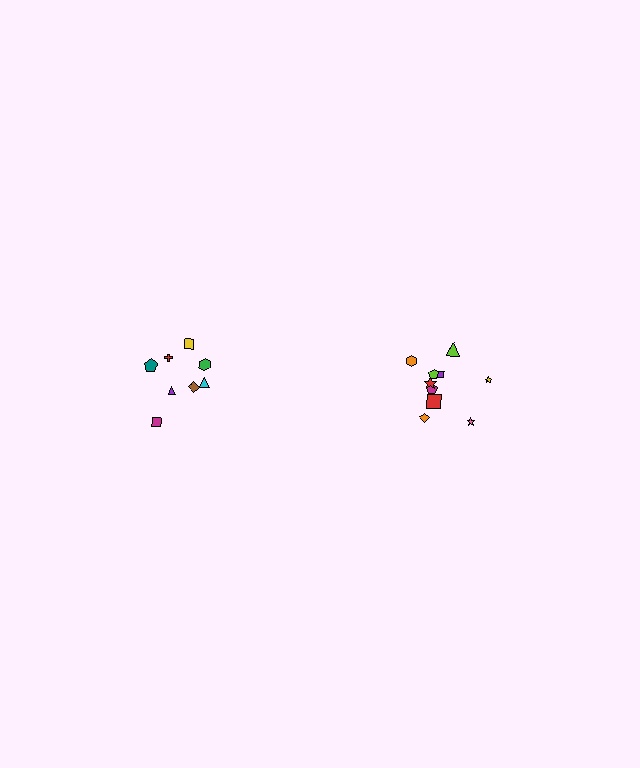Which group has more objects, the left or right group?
The right group.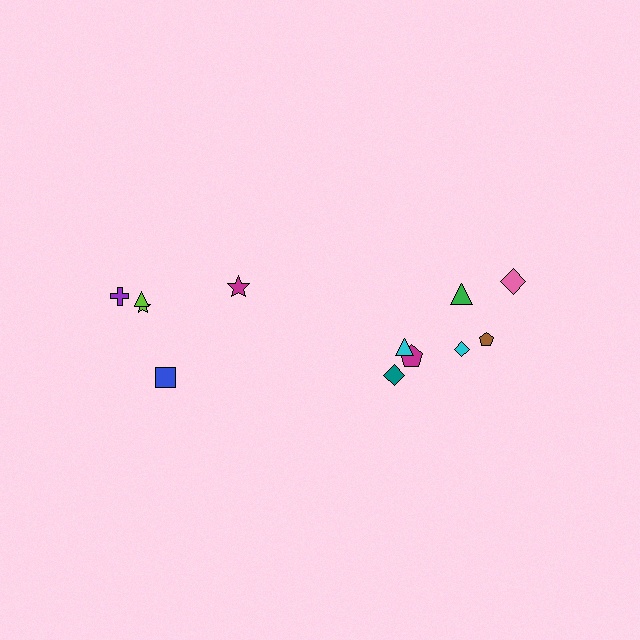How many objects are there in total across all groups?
There are 12 objects.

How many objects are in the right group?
There are 7 objects.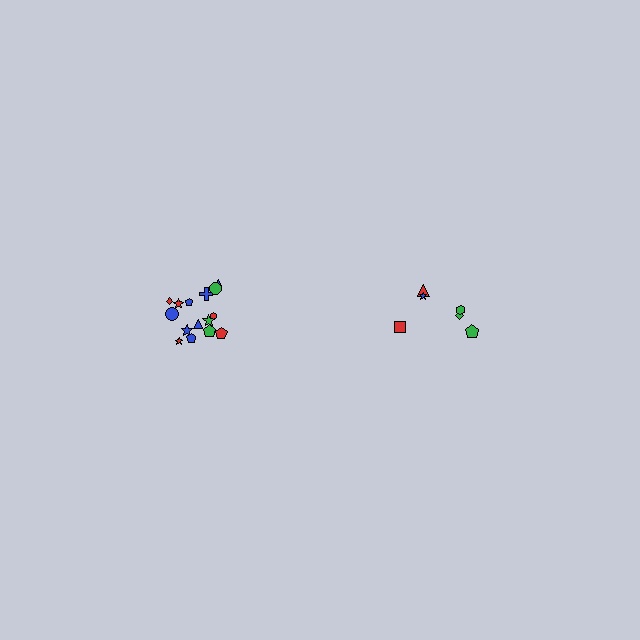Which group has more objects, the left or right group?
The left group.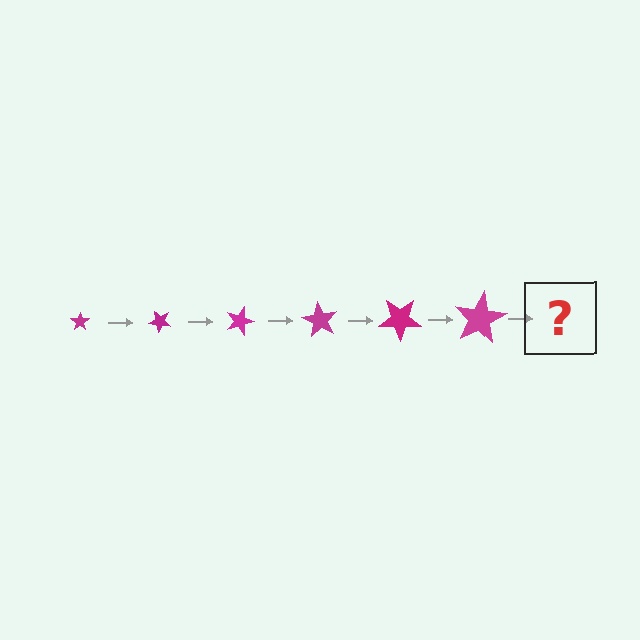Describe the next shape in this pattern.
It should be a star, larger than the previous one and rotated 270 degrees from the start.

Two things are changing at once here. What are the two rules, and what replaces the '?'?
The two rules are that the star grows larger each step and it rotates 45 degrees each step. The '?' should be a star, larger than the previous one and rotated 270 degrees from the start.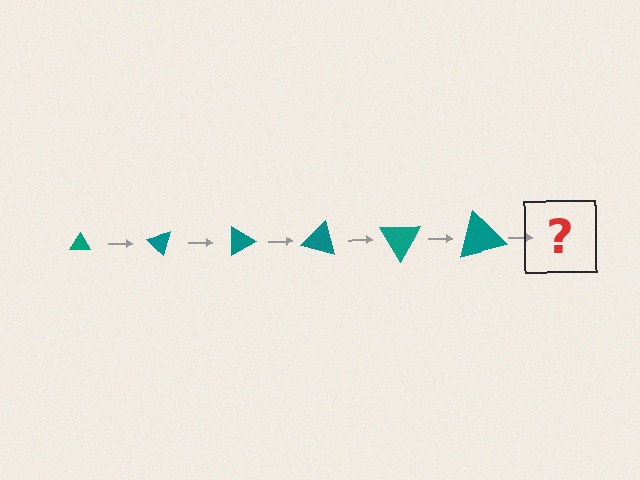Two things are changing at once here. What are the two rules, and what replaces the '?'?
The two rules are that the triangle grows larger each step and it rotates 45 degrees each step. The '?' should be a triangle, larger than the previous one and rotated 270 degrees from the start.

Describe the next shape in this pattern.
It should be a triangle, larger than the previous one and rotated 270 degrees from the start.